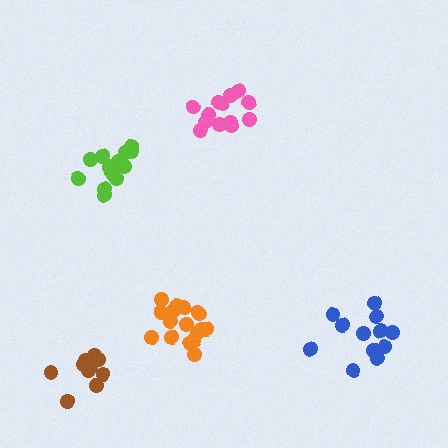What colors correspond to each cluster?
The clusters are colored: blue, orange, lime, pink, brown.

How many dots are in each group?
Group 1: 13 dots, Group 2: 17 dots, Group 3: 13 dots, Group 4: 13 dots, Group 5: 13 dots (69 total).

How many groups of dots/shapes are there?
There are 5 groups.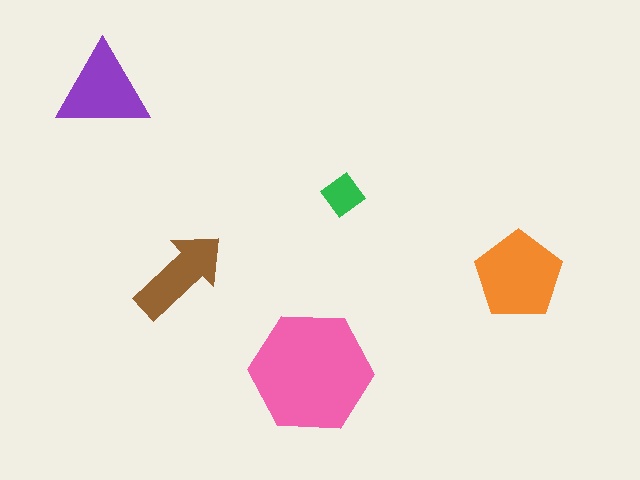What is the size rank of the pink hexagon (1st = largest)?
1st.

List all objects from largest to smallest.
The pink hexagon, the orange pentagon, the purple triangle, the brown arrow, the green diamond.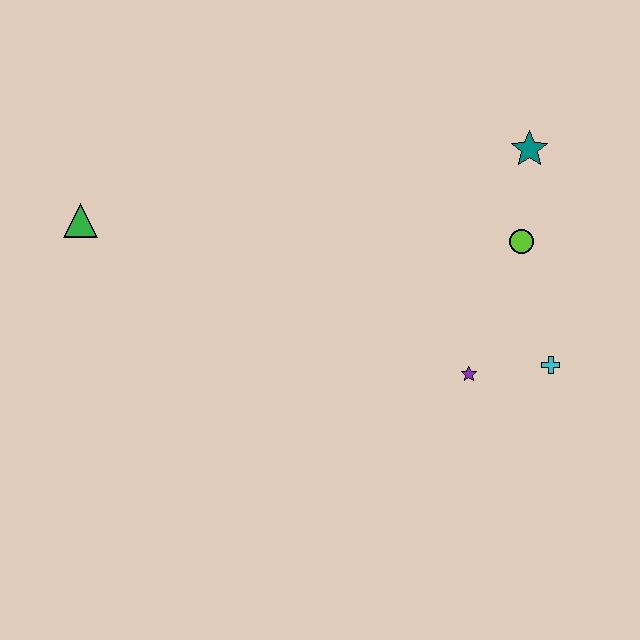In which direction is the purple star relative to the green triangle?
The purple star is to the right of the green triangle.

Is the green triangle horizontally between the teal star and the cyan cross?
No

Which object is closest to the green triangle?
The purple star is closest to the green triangle.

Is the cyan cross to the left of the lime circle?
No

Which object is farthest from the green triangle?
The cyan cross is farthest from the green triangle.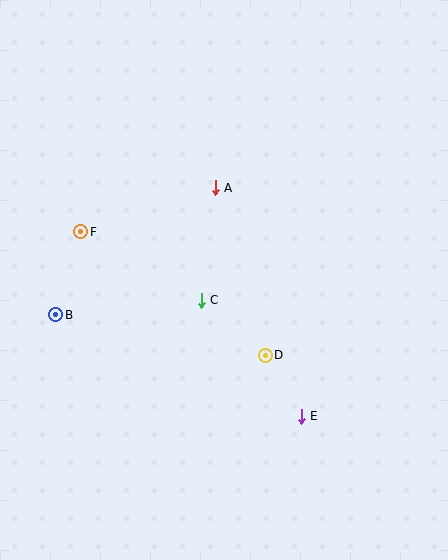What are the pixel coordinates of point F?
Point F is at (81, 232).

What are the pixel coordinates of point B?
Point B is at (56, 315).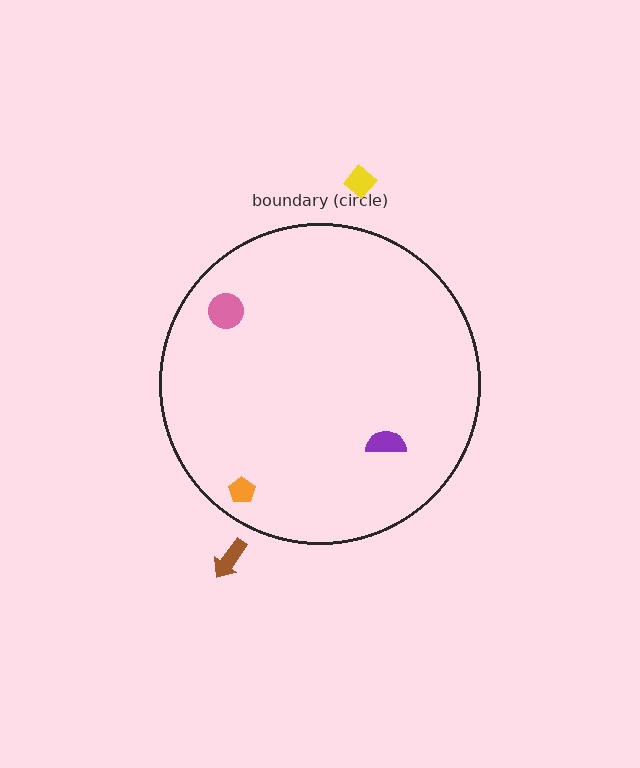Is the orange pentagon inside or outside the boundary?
Inside.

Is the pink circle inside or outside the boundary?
Inside.